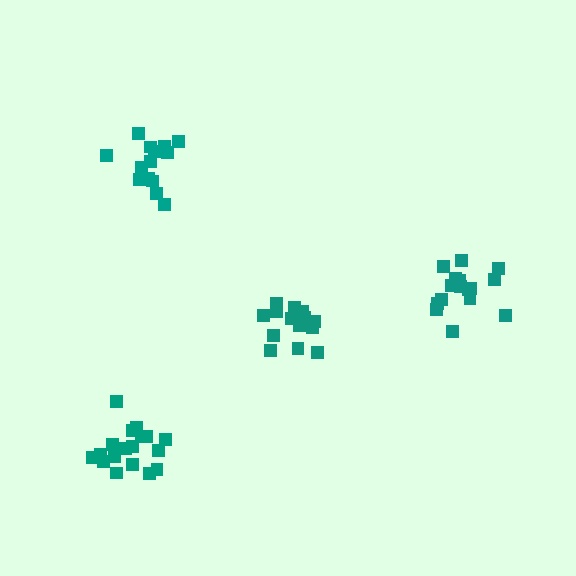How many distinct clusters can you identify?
There are 4 distinct clusters.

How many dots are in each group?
Group 1: 14 dots, Group 2: 18 dots, Group 3: 15 dots, Group 4: 17 dots (64 total).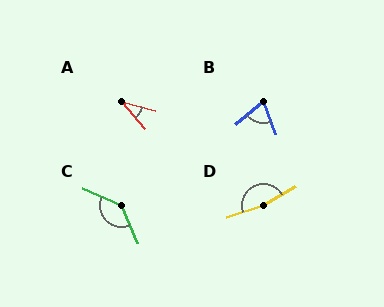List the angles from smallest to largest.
A (35°), B (71°), C (137°), D (169°).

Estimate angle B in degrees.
Approximately 71 degrees.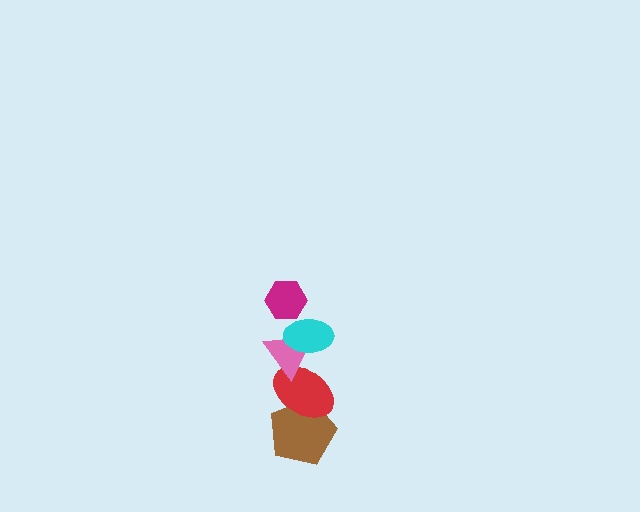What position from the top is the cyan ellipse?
The cyan ellipse is 2nd from the top.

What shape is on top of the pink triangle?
The cyan ellipse is on top of the pink triangle.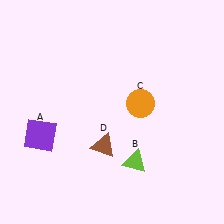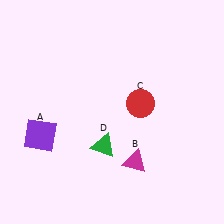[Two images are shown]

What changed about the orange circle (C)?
In Image 1, C is orange. In Image 2, it changed to red.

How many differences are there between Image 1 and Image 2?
There are 3 differences between the two images.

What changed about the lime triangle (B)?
In Image 1, B is lime. In Image 2, it changed to magenta.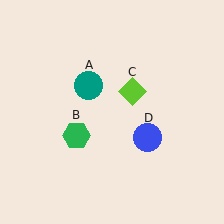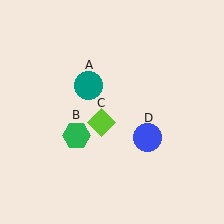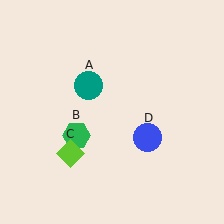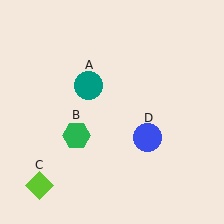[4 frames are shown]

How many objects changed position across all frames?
1 object changed position: lime diamond (object C).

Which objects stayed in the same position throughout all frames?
Teal circle (object A) and green hexagon (object B) and blue circle (object D) remained stationary.